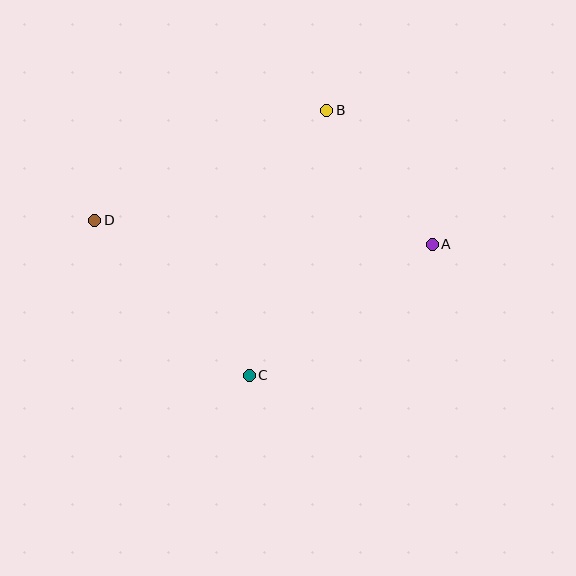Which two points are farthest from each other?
Points A and D are farthest from each other.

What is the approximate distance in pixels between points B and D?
The distance between B and D is approximately 257 pixels.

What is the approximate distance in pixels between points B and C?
The distance between B and C is approximately 276 pixels.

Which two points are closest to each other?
Points A and B are closest to each other.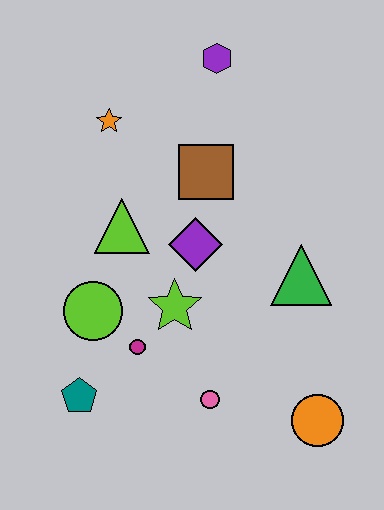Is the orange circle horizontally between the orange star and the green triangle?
No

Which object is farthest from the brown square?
The orange circle is farthest from the brown square.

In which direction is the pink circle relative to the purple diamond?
The pink circle is below the purple diamond.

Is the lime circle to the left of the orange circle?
Yes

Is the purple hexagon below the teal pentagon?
No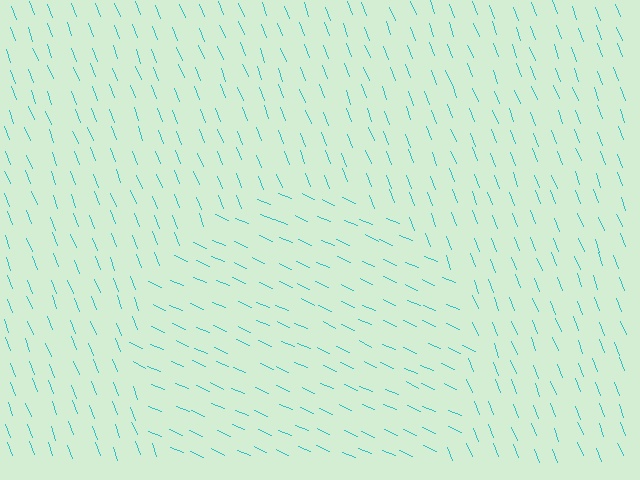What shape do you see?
I see a circle.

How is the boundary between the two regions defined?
The boundary is defined purely by a change in line orientation (approximately 45 degrees difference). All lines are the same color and thickness.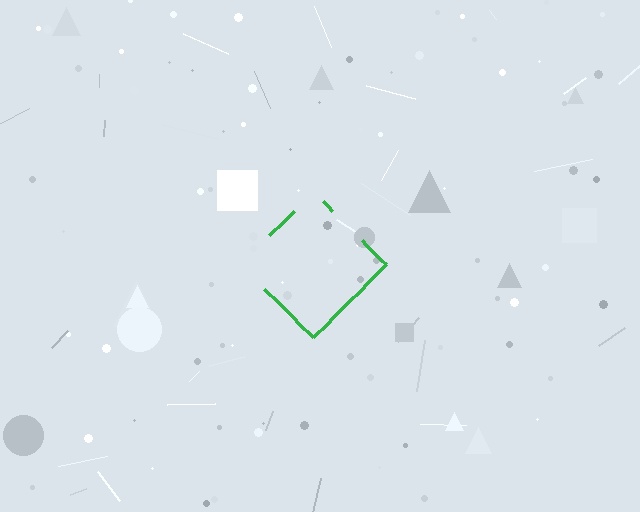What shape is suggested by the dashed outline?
The dashed outline suggests a diamond.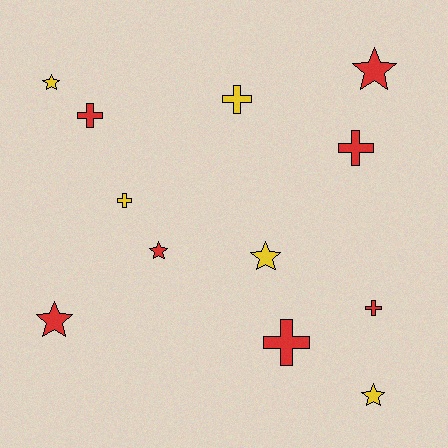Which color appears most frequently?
Red, with 7 objects.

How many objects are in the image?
There are 12 objects.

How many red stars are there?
There are 3 red stars.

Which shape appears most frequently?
Cross, with 6 objects.